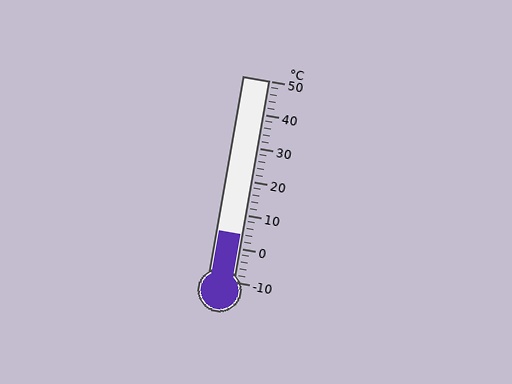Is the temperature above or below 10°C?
The temperature is below 10°C.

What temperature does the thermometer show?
The thermometer shows approximately 4°C.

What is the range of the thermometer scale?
The thermometer scale ranges from -10°C to 50°C.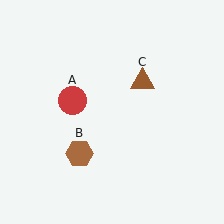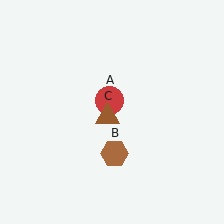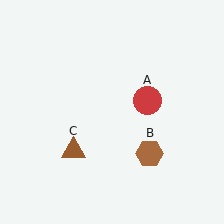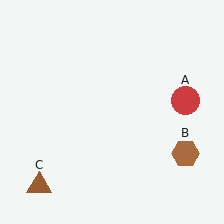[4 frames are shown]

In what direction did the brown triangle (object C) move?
The brown triangle (object C) moved down and to the left.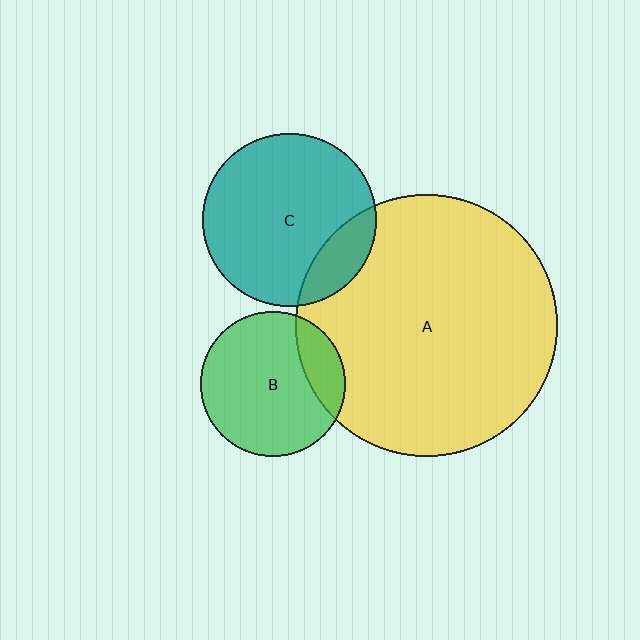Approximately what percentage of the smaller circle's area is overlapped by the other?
Approximately 15%.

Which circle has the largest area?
Circle A (yellow).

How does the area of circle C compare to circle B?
Approximately 1.4 times.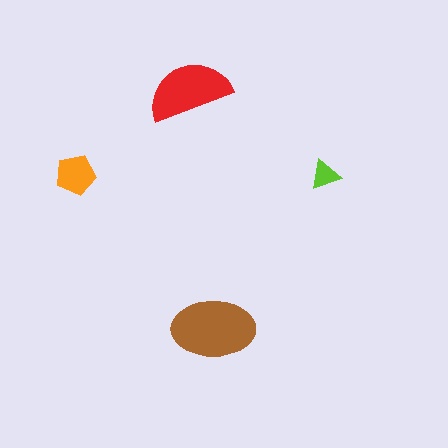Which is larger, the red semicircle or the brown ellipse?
The brown ellipse.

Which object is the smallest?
The lime triangle.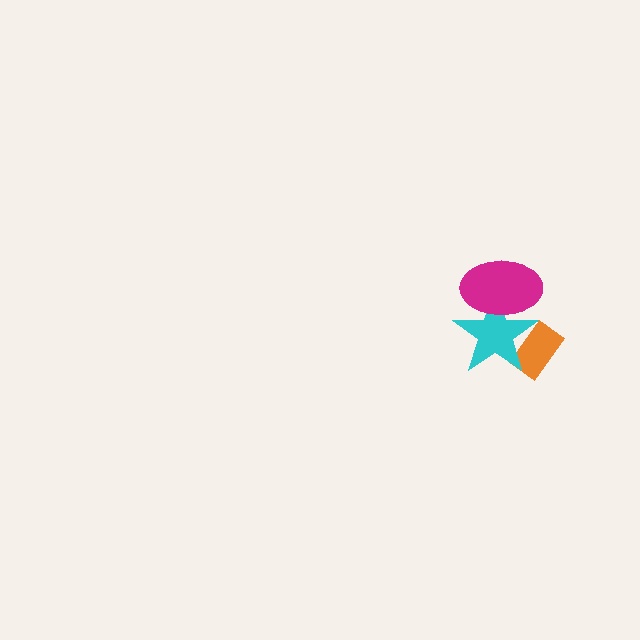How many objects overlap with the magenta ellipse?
1 object overlaps with the magenta ellipse.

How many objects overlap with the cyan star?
2 objects overlap with the cyan star.